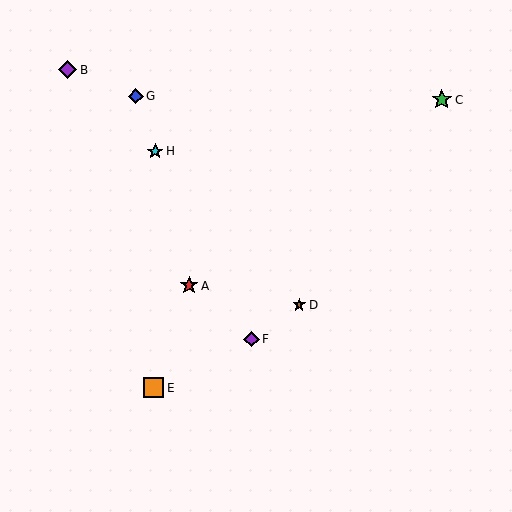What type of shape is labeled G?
Shape G is a blue diamond.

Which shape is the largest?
The green star (labeled C) is the largest.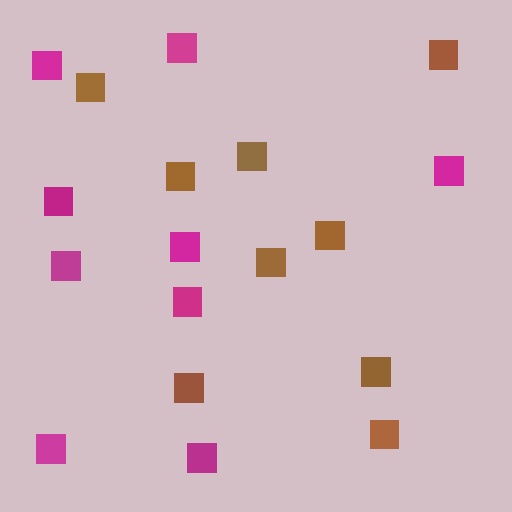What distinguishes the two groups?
There are 2 groups: one group of brown squares (9) and one group of magenta squares (9).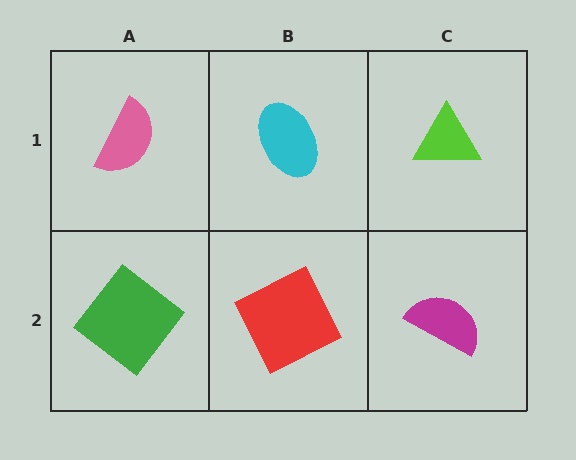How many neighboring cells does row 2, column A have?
2.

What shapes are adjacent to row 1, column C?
A magenta semicircle (row 2, column C), a cyan ellipse (row 1, column B).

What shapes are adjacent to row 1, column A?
A green diamond (row 2, column A), a cyan ellipse (row 1, column B).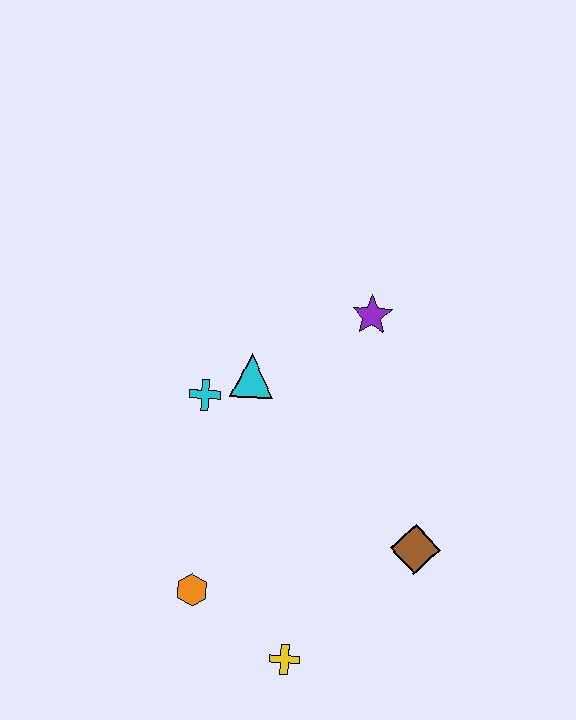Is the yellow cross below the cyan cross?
Yes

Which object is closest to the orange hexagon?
The yellow cross is closest to the orange hexagon.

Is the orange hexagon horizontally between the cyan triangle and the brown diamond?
No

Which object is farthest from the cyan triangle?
The yellow cross is farthest from the cyan triangle.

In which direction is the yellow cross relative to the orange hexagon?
The yellow cross is to the right of the orange hexagon.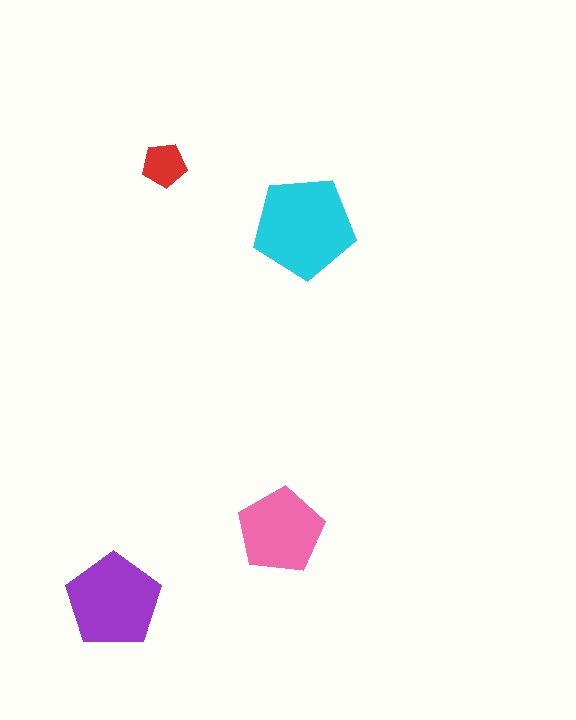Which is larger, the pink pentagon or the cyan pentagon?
The cyan one.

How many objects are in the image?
There are 4 objects in the image.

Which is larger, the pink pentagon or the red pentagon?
The pink one.